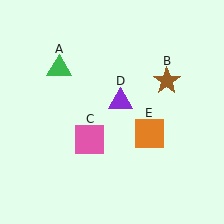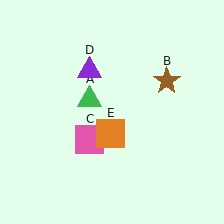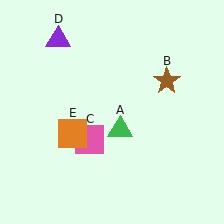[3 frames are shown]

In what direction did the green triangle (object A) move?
The green triangle (object A) moved down and to the right.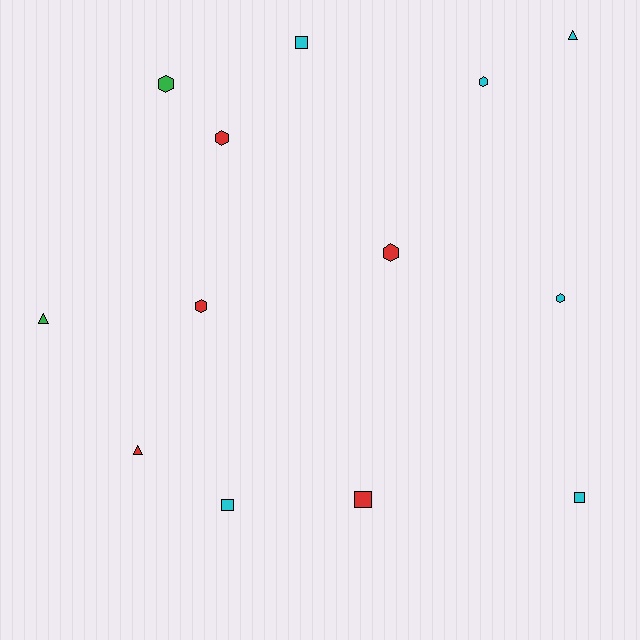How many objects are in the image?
There are 13 objects.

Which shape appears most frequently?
Hexagon, with 6 objects.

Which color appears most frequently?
Cyan, with 6 objects.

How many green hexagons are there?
There is 1 green hexagon.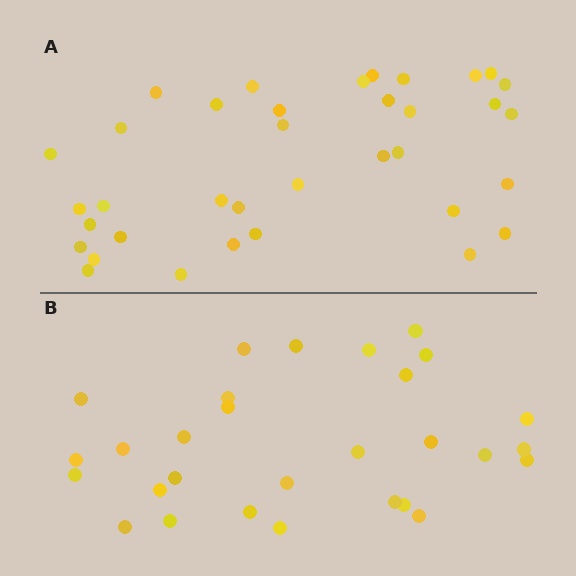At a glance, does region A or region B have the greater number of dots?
Region A (the top region) has more dots.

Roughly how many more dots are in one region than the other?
Region A has roughly 8 or so more dots than region B.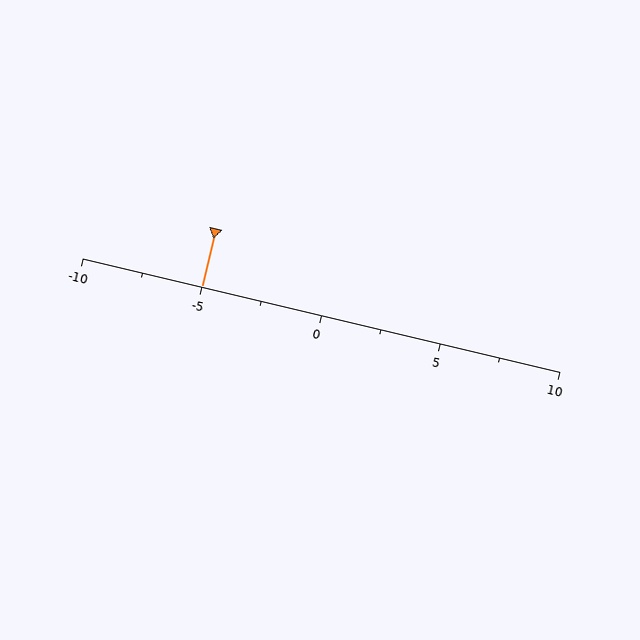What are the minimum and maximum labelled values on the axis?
The axis runs from -10 to 10.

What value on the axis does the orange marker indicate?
The marker indicates approximately -5.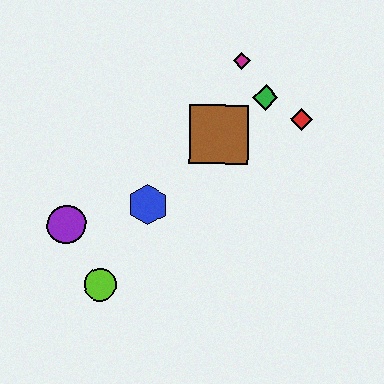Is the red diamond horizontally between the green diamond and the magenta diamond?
No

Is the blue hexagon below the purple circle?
No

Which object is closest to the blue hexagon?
The purple circle is closest to the blue hexagon.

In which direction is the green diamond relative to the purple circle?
The green diamond is to the right of the purple circle.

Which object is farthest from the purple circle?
The red diamond is farthest from the purple circle.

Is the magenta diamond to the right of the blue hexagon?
Yes